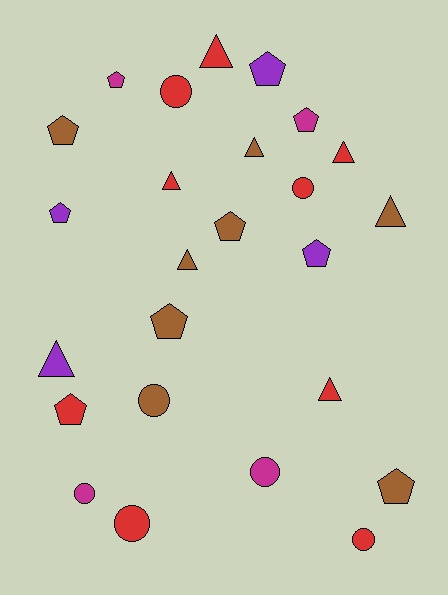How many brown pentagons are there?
There are 4 brown pentagons.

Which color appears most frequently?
Red, with 9 objects.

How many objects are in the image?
There are 25 objects.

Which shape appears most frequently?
Pentagon, with 10 objects.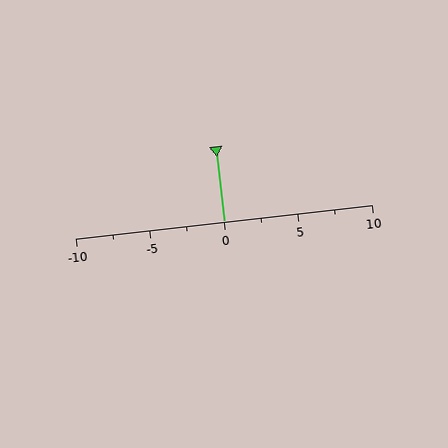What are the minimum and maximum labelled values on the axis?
The axis runs from -10 to 10.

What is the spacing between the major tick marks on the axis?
The major ticks are spaced 5 apart.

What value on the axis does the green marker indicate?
The marker indicates approximately 0.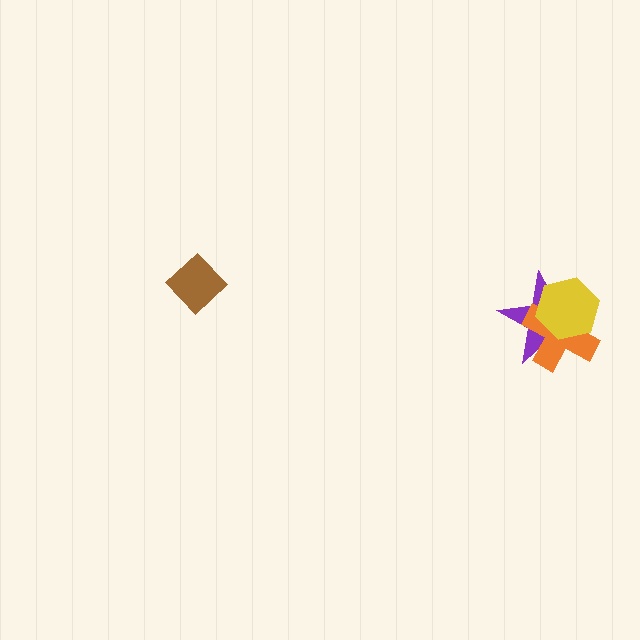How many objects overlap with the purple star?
2 objects overlap with the purple star.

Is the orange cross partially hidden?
Yes, it is partially covered by another shape.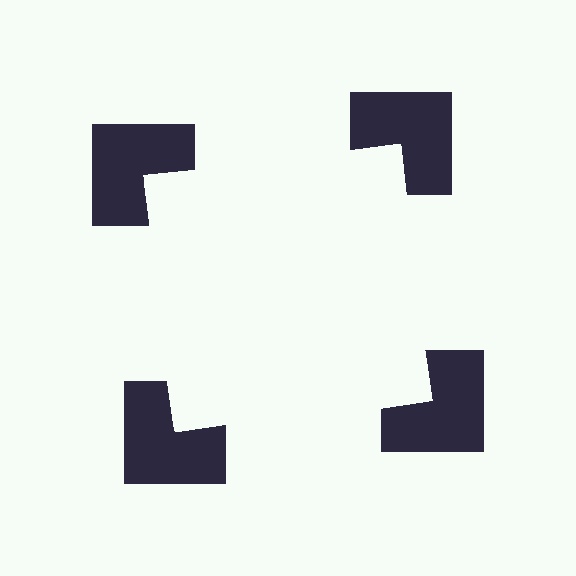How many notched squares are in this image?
There are 4 — one at each vertex of the illusory square.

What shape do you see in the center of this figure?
An illusory square — its edges are inferred from the aligned wedge cuts in the notched squares, not physically drawn.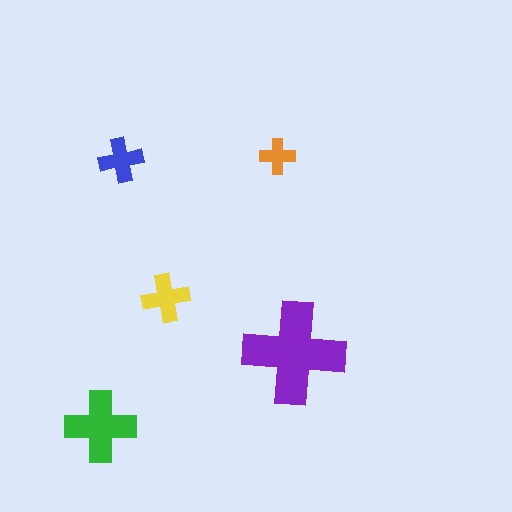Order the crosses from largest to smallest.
the purple one, the green one, the yellow one, the blue one, the orange one.